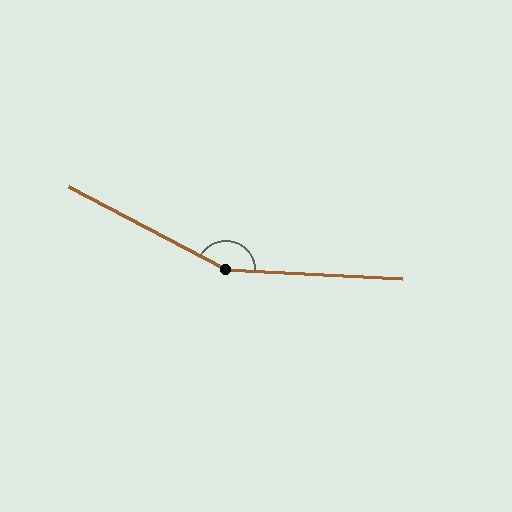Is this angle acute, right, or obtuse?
It is obtuse.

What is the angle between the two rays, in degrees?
Approximately 155 degrees.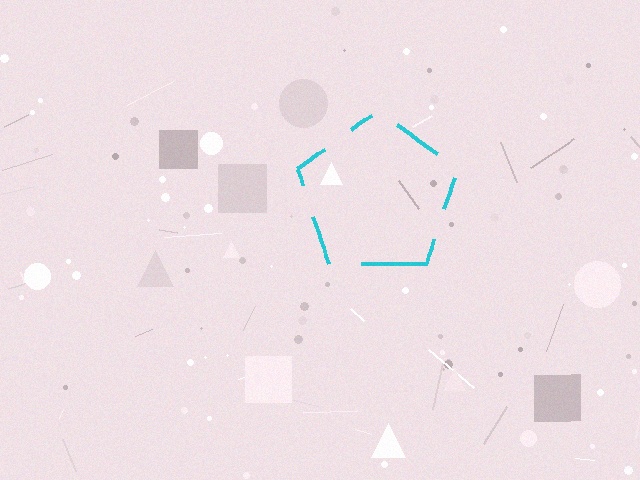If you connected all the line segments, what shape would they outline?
They would outline a pentagon.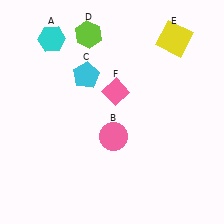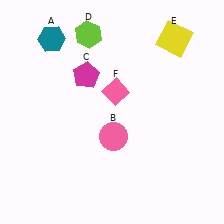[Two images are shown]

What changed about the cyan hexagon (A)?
In Image 1, A is cyan. In Image 2, it changed to teal.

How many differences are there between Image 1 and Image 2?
There are 2 differences between the two images.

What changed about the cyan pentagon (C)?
In Image 1, C is cyan. In Image 2, it changed to magenta.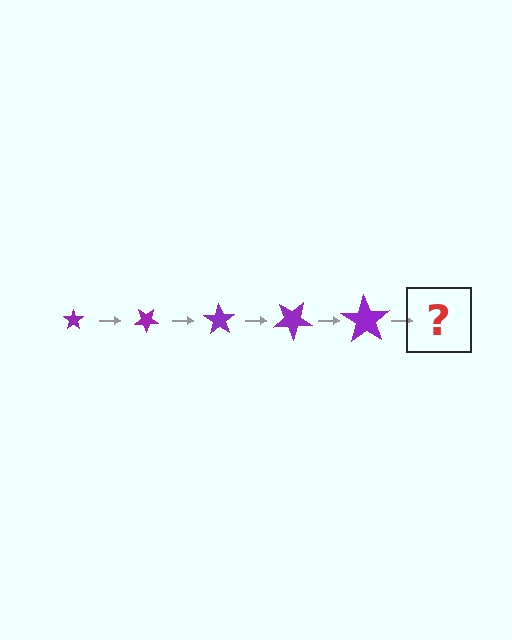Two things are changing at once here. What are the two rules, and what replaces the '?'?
The two rules are that the star grows larger each step and it rotates 35 degrees each step. The '?' should be a star, larger than the previous one and rotated 175 degrees from the start.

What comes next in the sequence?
The next element should be a star, larger than the previous one and rotated 175 degrees from the start.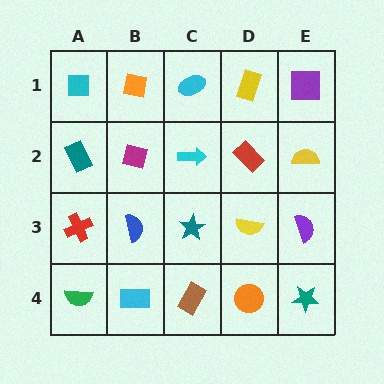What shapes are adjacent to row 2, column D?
A yellow rectangle (row 1, column D), a yellow semicircle (row 3, column D), a cyan arrow (row 2, column C), a yellow semicircle (row 2, column E).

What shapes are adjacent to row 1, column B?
A magenta square (row 2, column B), a cyan square (row 1, column A), a cyan ellipse (row 1, column C).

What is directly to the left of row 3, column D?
A teal star.